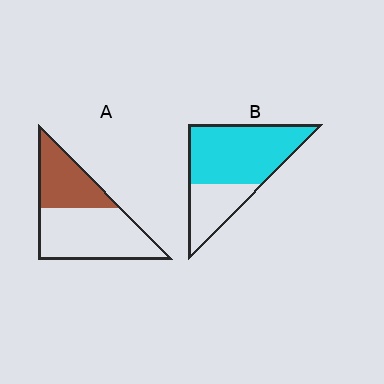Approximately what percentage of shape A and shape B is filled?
A is approximately 40% and B is approximately 70%.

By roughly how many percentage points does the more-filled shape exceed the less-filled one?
By roughly 30 percentage points (B over A).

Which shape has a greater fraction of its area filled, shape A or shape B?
Shape B.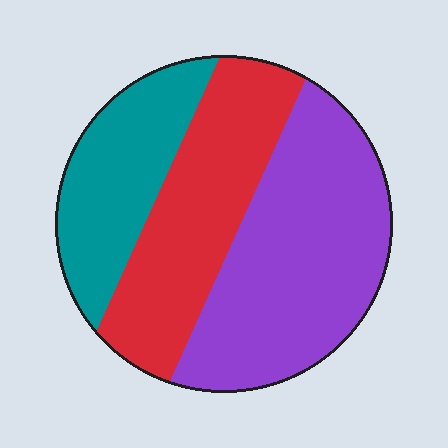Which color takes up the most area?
Purple, at roughly 45%.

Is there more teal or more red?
Red.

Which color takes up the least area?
Teal, at roughly 25%.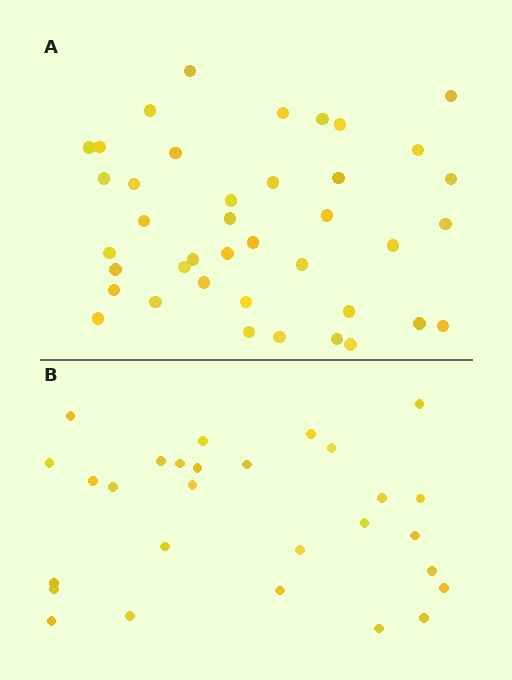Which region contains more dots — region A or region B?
Region A (the top region) has more dots.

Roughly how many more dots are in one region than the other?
Region A has roughly 12 or so more dots than region B.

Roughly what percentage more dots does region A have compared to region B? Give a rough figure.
About 45% more.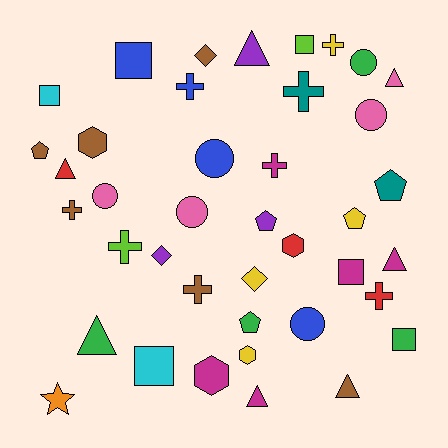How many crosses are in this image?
There are 8 crosses.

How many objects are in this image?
There are 40 objects.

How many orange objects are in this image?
There is 1 orange object.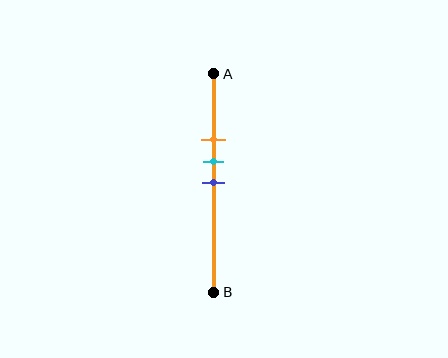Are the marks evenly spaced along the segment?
Yes, the marks are approximately evenly spaced.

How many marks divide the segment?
There are 3 marks dividing the segment.